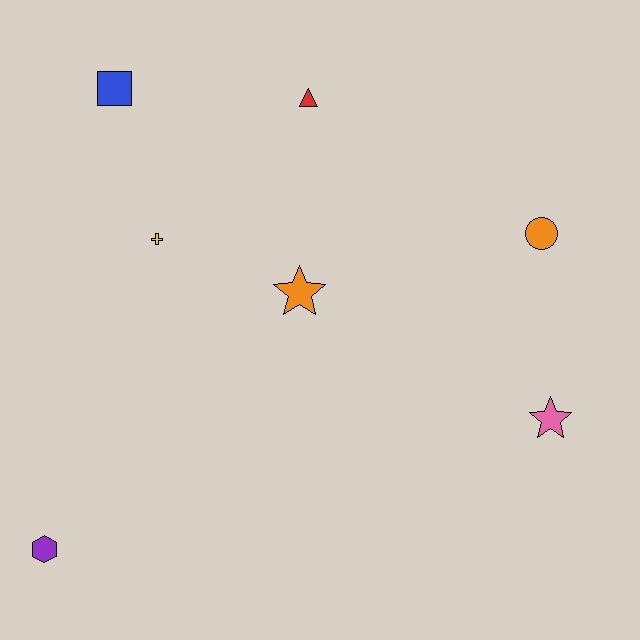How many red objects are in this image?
There is 1 red object.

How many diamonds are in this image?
There are no diamonds.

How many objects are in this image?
There are 7 objects.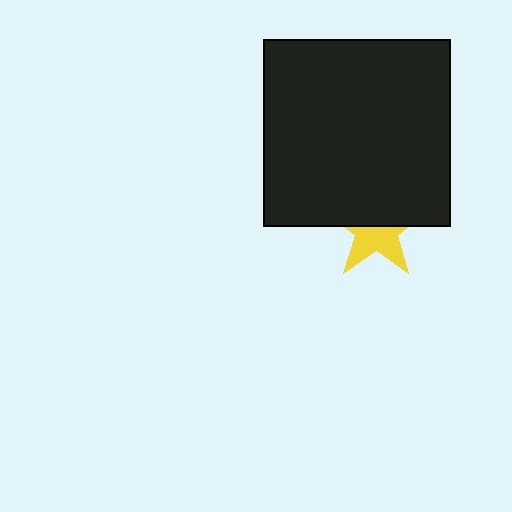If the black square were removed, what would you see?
You would see the complete yellow star.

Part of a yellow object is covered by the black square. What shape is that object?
It is a star.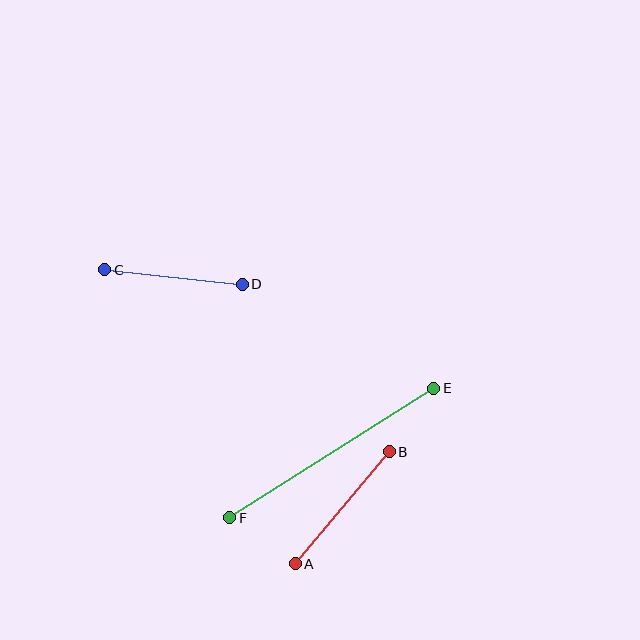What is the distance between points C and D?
The distance is approximately 138 pixels.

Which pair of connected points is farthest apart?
Points E and F are farthest apart.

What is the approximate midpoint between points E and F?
The midpoint is at approximately (332, 453) pixels.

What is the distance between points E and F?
The distance is approximately 242 pixels.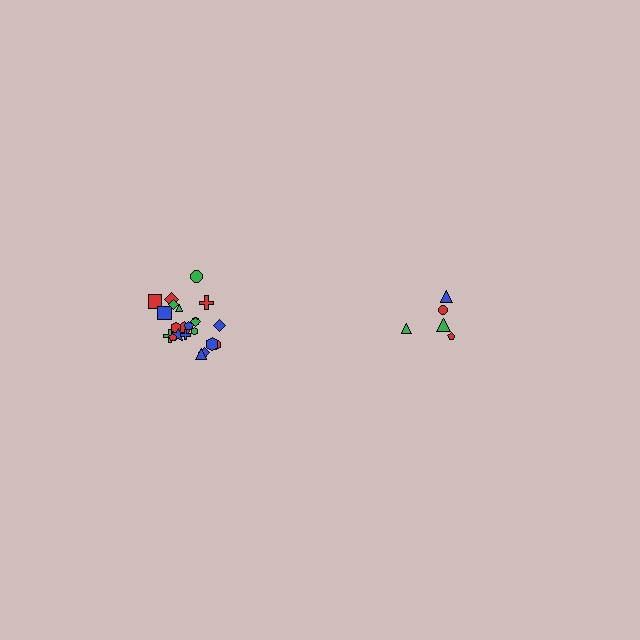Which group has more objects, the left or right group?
The left group.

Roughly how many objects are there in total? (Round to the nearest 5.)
Roughly 25 objects in total.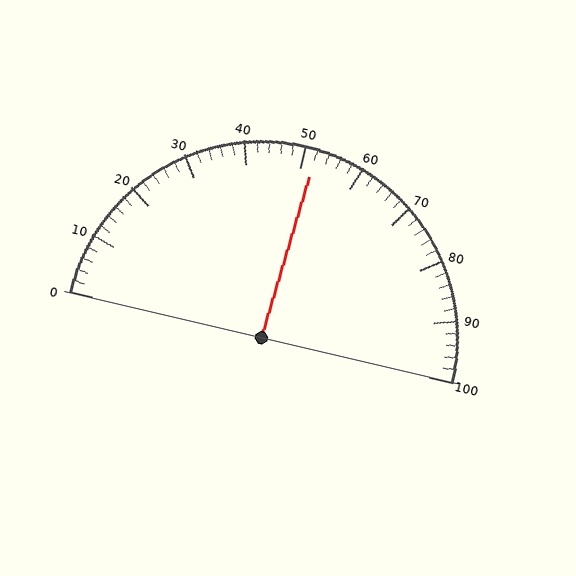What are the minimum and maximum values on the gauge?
The gauge ranges from 0 to 100.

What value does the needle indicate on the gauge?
The needle indicates approximately 52.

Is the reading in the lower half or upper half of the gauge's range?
The reading is in the upper half of the range (0 to 100).